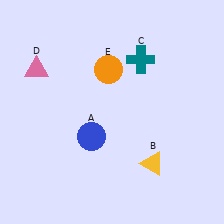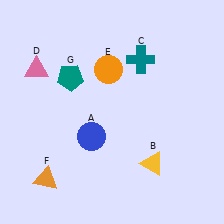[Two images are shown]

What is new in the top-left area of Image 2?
A teal pentagon (G) was added in the top-left area of Image 2.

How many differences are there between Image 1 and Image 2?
There are 2 differences between the two images.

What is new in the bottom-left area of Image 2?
An orange triangle (F) was added in the bottom-left area of Image 2.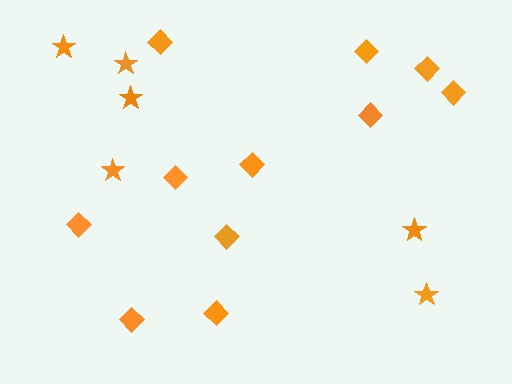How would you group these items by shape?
There are 2 groups: one group of stars (6) and one group of diamonds (11).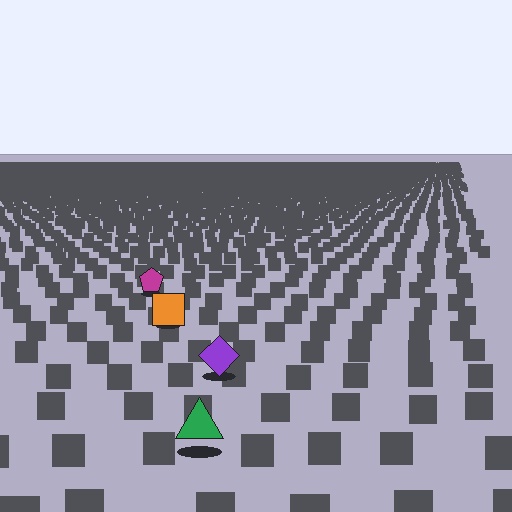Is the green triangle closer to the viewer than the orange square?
Yes. The green triangle is closer — you can tell from the texture gradient: the ground texture is coarser near it.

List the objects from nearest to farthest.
From nearest to farthest: the green triangle, the purple diamond, the orange square, the magenta pentagon.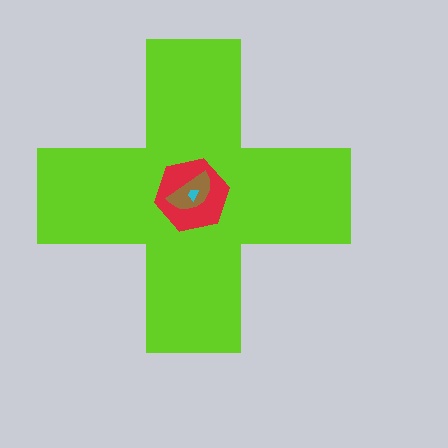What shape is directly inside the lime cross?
The red hexagon.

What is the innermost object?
The cyan trapezoid.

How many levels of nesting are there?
4.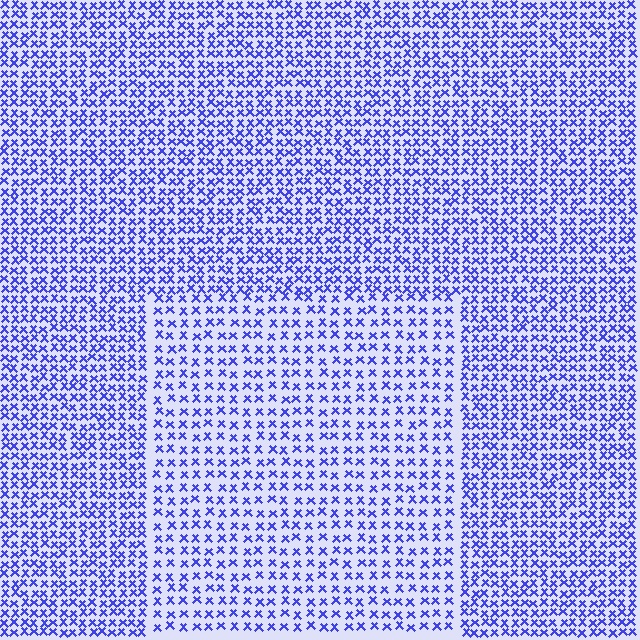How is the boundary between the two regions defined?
The boundary is defined by a change in element density (approximately 1.7x ratio). All elements are the same color, size, and shape.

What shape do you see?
I see a rectangle.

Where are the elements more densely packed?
The elements are more densely packed outside the rectangle boundary.